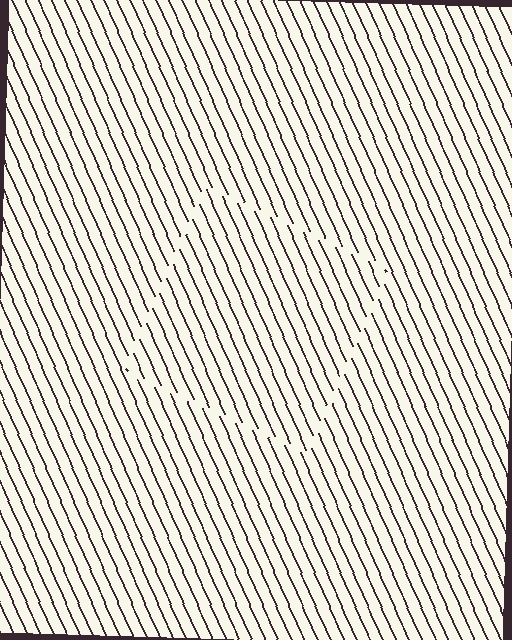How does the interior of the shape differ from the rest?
The interior of the shape contains the same grating, shifted by half a period — the contour is defined by the phase discontinuity where line-ends from the inner and outer gratings abut.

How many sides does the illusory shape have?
4 sides — the line-ends trace a square.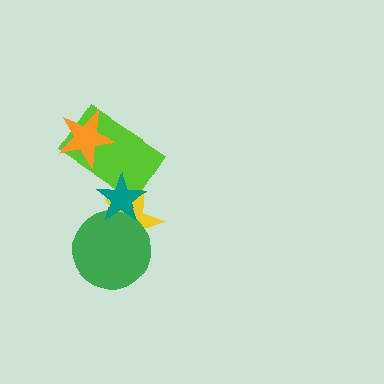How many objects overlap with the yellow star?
3 objects overlap with the yellow star.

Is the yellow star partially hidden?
Yes, it is partially covered by another shape.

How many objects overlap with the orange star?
1 object overlaps with the orange star.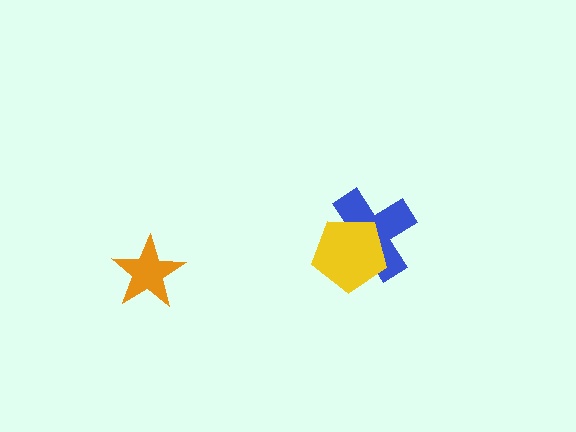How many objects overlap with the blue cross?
1 object overlaps with the blue cross.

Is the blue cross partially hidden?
Yes, it is partially covered by another shape.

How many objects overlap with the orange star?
0 objects overlap with the orange star.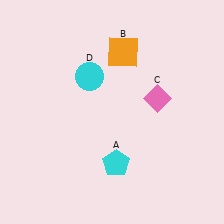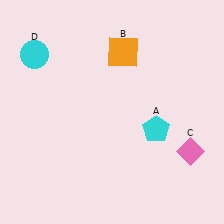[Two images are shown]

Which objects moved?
The objects that moved are: the cyan pentagon (A), the pink diamond (C), the cyan circle (D).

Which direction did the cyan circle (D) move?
The cyan circle (D) moved left.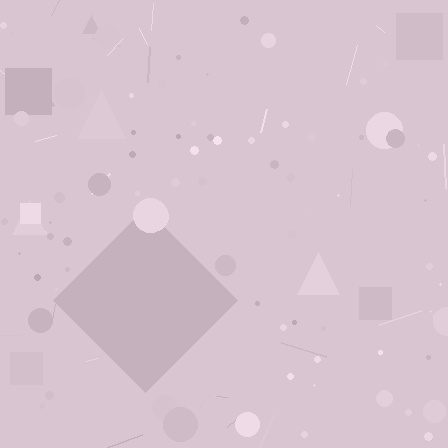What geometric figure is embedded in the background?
A diamond is embedded in the background.